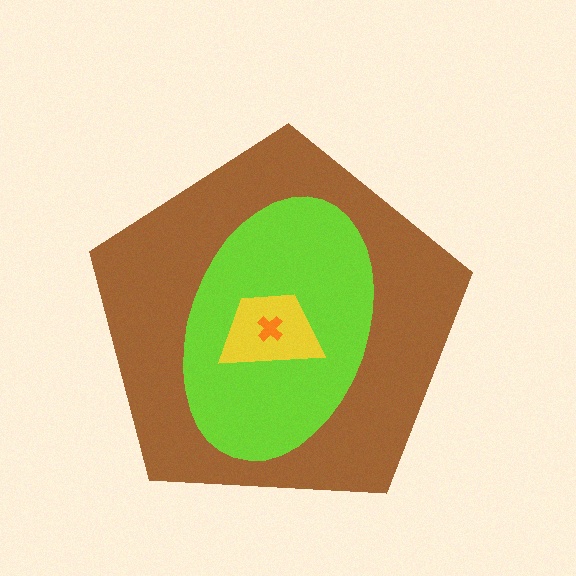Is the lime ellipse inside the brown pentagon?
Yes.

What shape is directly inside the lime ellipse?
The yellow trapezoid.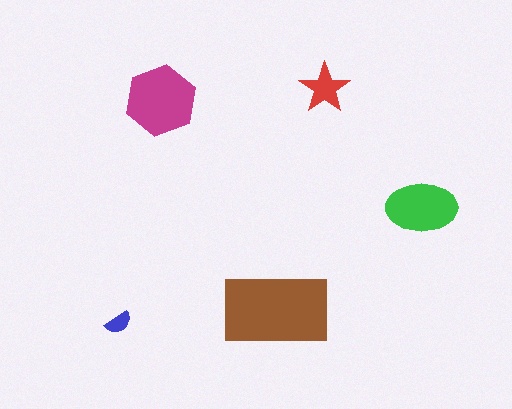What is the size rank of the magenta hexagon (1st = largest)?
2nd.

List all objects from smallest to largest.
The blue semicircle, the red star, the green ellipse, the magenta hexagon, the brown rectangle.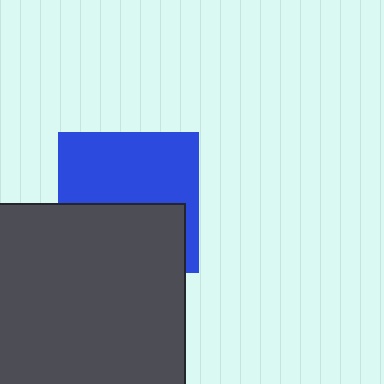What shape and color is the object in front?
The object in front is a dark gray square.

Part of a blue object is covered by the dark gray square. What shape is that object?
It is a square.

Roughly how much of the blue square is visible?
About half of it is visible (roughly 56%).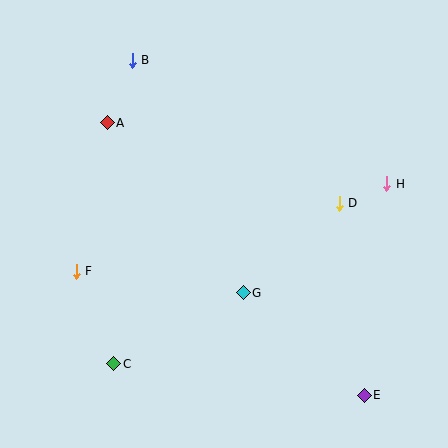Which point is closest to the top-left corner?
Point B is closest to the top-left corner.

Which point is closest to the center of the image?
Point G at (243, 293) is closest to the center.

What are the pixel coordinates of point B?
Point B is at (132, 60).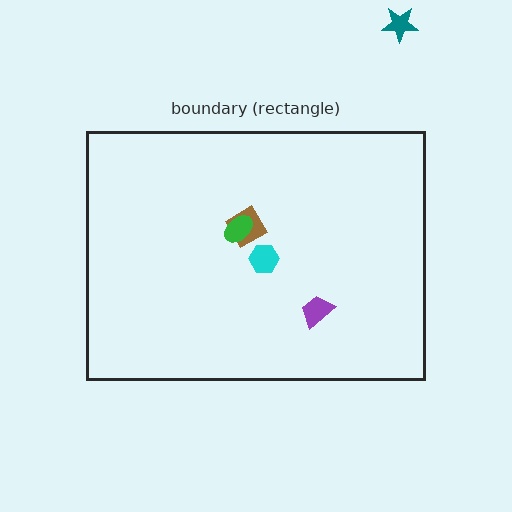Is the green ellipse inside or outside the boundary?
Inside.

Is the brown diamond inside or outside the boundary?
Inside.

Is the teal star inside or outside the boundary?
Outside.